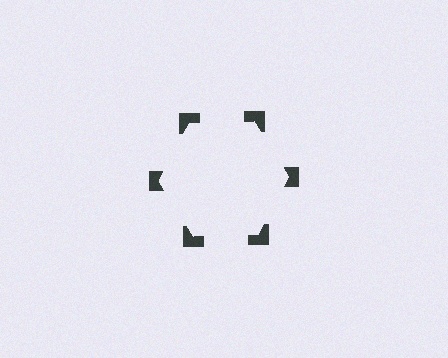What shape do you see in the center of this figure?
An illusory hexagon — its edges are inferred from the aligned wedge cuts in the notched squares, not physically drawn.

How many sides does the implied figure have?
6 sides.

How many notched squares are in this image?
There are 6 — one at each vertex of the illusory hexagon.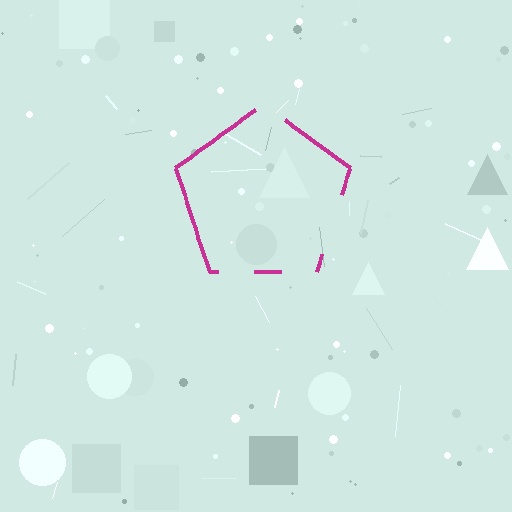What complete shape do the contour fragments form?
The contour fragments form a pentagon.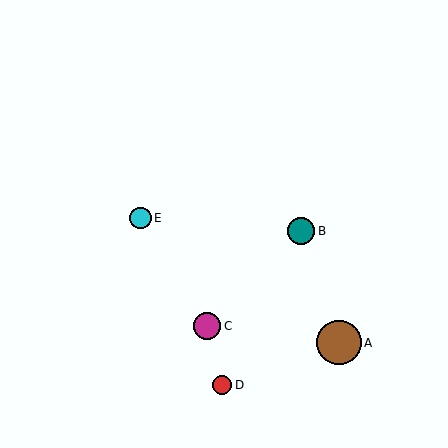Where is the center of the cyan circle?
The center of the cyan circle is at (140, 218).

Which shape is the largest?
The brown circle (labeled A) is the largest.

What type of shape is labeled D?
Shape D is a red circle.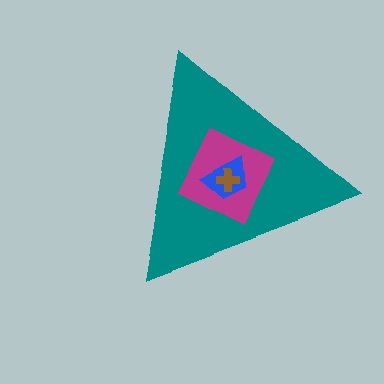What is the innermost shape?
The brown cross.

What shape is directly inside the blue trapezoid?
The brown cross.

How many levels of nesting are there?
4.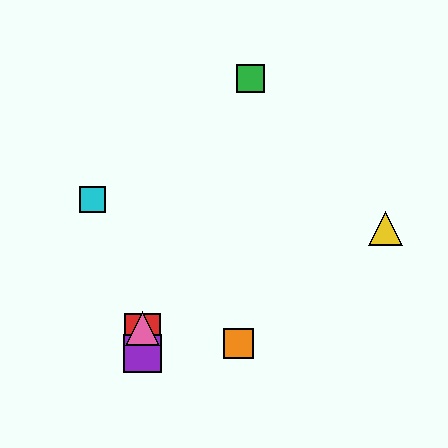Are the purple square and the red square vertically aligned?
Yes, both are at x≈143.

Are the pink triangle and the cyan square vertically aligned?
No, the pink triangle is at x≈143 and the cyan square is at x≈92.